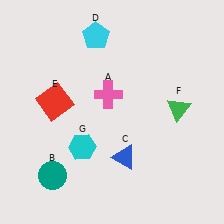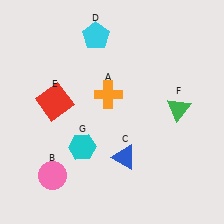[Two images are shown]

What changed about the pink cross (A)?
In Image 1, A is pink. In Image 2, it changed to orange.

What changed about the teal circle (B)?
In Image 1, B is teal. In Image 2, it changed to pink.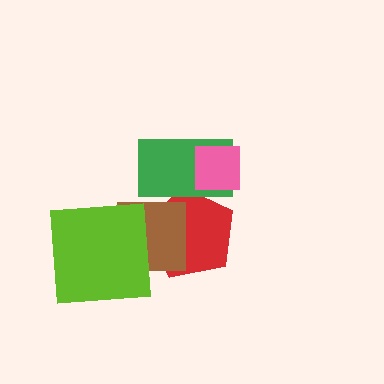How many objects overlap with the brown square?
2 objects overlap with the brown square.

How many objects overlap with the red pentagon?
3 objects overlap with the red pentagon.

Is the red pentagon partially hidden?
Yes, it is partially covered by another shape.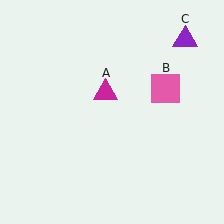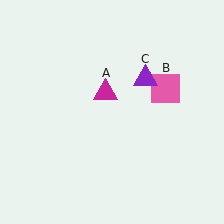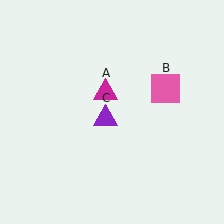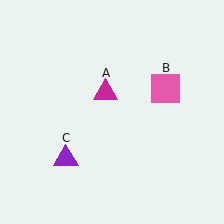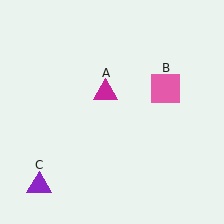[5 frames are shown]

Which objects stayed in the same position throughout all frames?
Magenta triangle (object A) and pink square (object B) remained stationary.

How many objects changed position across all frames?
1 object changed position: purple triangle (object C).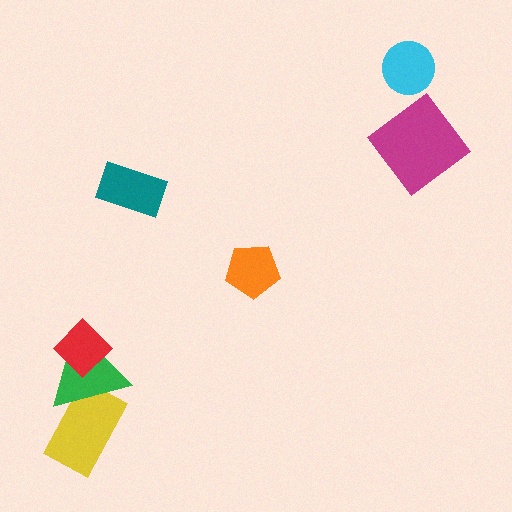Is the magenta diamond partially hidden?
No, no other shape covers it.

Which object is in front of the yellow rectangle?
The green triangle is in front of the yellow rectangle.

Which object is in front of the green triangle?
The red diamond is in front of the green triangle.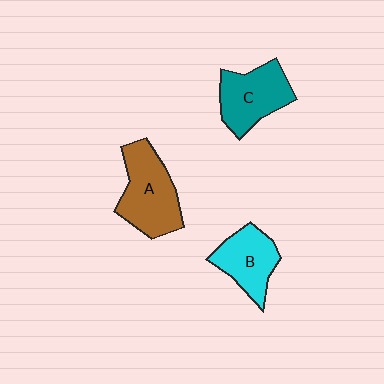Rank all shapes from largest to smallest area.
From largest to smallest: A (brown), C (teal), B (cyan).